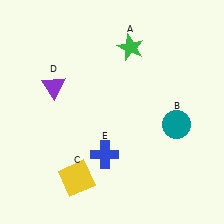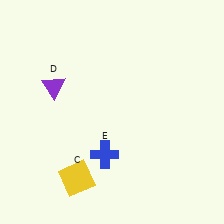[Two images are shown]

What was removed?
The teal circle (B), the green star (A) were removed in Image 2.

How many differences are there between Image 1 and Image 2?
There are 2 differences between the two images.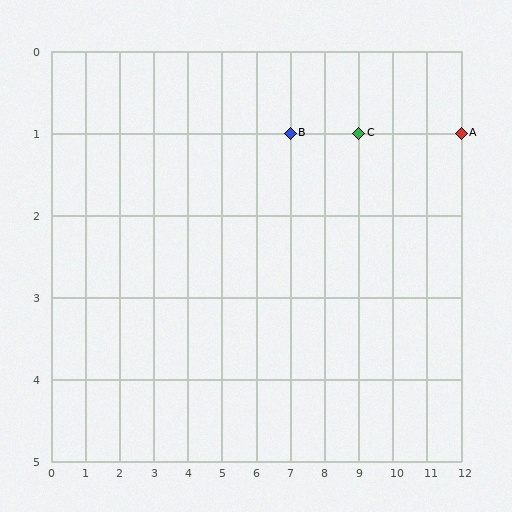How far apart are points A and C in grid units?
Points A and C are 3 columns apart.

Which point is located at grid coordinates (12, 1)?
Point A is at (12, 1).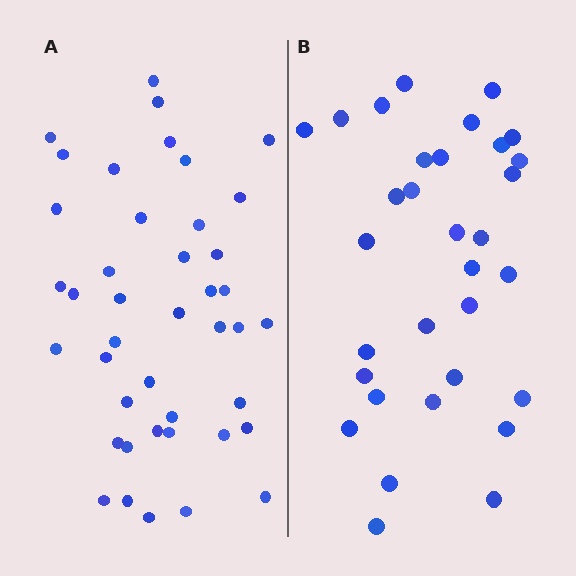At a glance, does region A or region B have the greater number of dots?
Region A (the left region) has more dots.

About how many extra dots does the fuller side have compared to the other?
Region A has roughly 10 or so more dots than region B.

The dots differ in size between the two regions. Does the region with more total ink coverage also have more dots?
No. Region B has more total ink coverage because its dots are larger, but region A actually contains more individual dots. Total area can be misleading — the number of items is what matters here.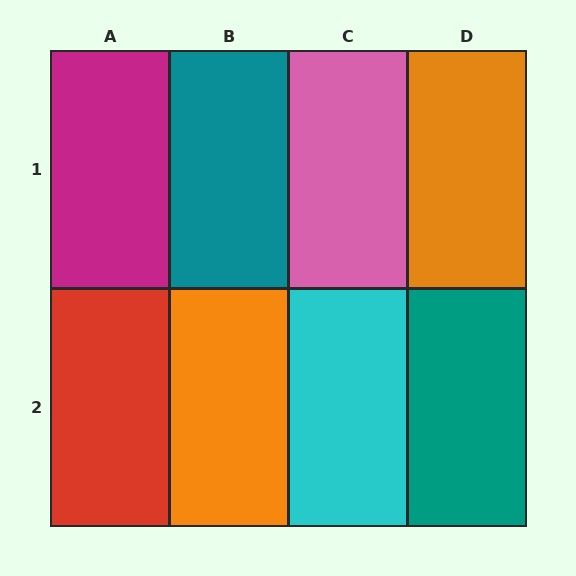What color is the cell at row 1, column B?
Teal.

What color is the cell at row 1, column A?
Magenta.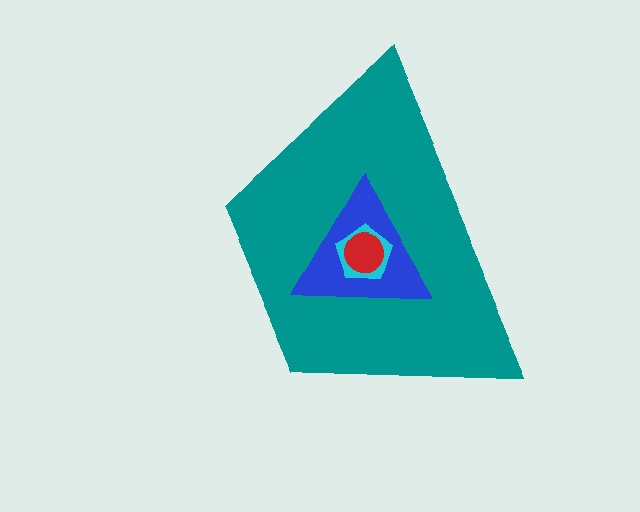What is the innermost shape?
The red circle.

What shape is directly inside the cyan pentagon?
The red circle.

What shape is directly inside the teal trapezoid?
The blue triangle.